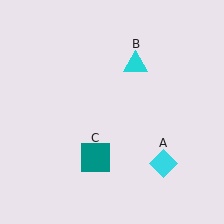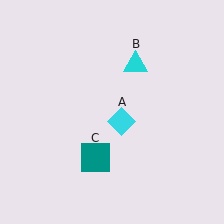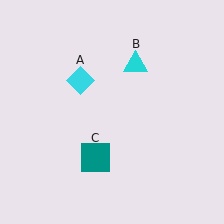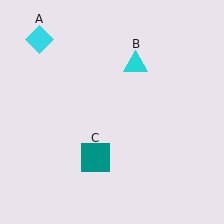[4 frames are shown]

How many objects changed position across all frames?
1 object changed position: cyan diamond (object A).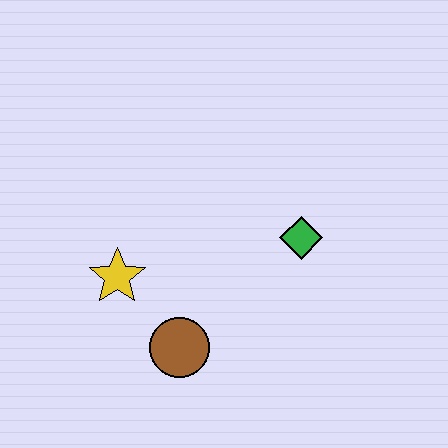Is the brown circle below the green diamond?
Yes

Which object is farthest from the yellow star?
The green diamond is farthest from the yellow star.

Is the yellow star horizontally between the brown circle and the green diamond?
No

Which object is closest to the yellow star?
The brown circle is closest to the yellow star.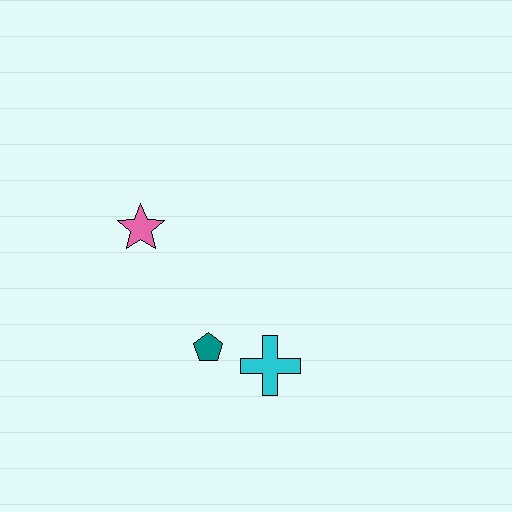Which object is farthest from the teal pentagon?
The pink star is farthest from the teal pentagon.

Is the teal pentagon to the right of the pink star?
Yes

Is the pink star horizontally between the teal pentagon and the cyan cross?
No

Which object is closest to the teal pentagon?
The cyan cross is closest to the teal pentagon.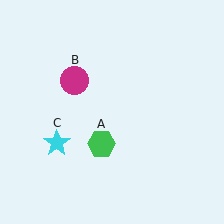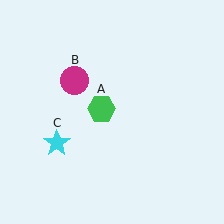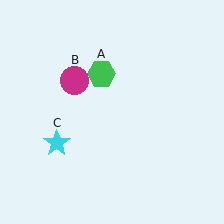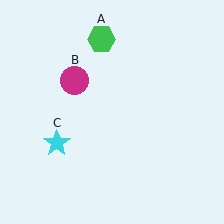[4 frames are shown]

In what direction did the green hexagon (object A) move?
The green hexagon (object A) moved up.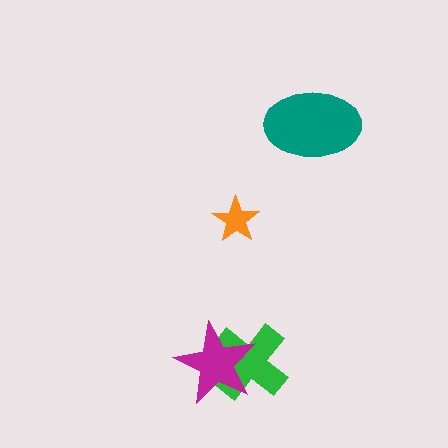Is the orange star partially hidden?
No, no other shape covers it.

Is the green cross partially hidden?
Yes, it is partially covered by another shape.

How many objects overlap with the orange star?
0 objects overlap with the orange star.